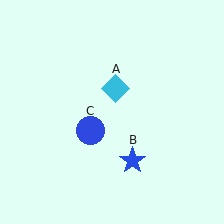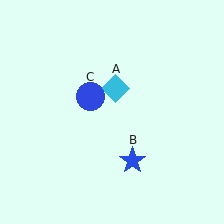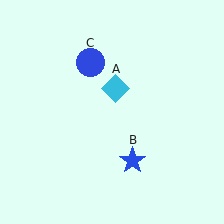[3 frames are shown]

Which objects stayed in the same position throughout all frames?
Cyan diamond (object A) and blue star (object B) remained stationary.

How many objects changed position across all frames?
1 object changed position: blue circle (object C).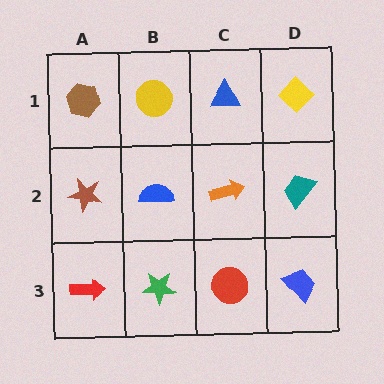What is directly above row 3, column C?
An orange arrow.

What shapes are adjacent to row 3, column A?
A brown star (row 2, column A), a green star (row 3, column B).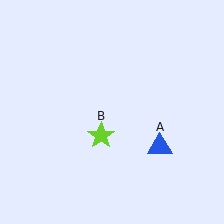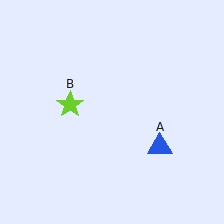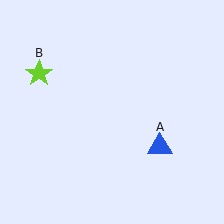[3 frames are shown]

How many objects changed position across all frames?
1 object changed position: lime star (object B).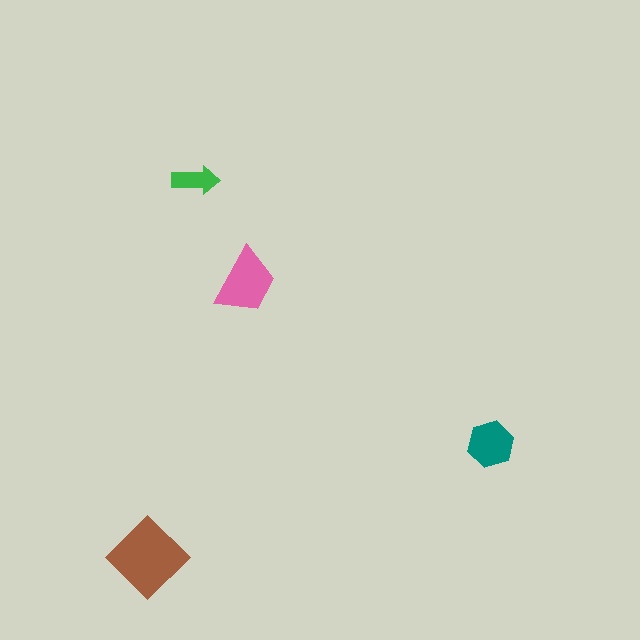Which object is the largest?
The brown diamond.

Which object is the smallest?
The green arrow.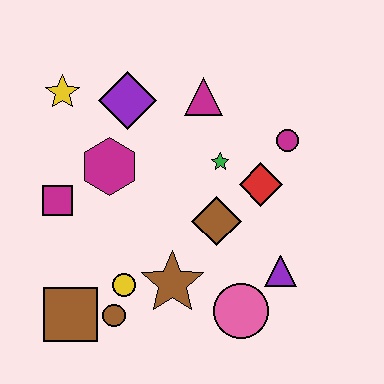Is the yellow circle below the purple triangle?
Yes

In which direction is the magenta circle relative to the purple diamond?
The magenta circle is to the right of the purple diamond.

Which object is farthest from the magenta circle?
The brown square is farthest from the magenta circle.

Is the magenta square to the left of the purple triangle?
Yes